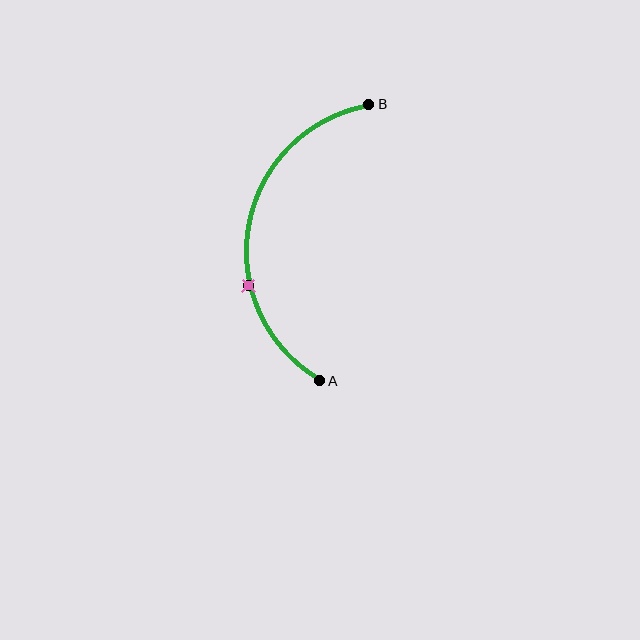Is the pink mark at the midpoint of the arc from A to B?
No. The pink mark lies on the arc but is closer to endpoint A. The arc midpoint would be at the point on the curve equidistant along the arc from both A and B.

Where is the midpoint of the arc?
The arc midpoint is the point on the curve farthest from the straight line joining A and B. It sits to the left of that line.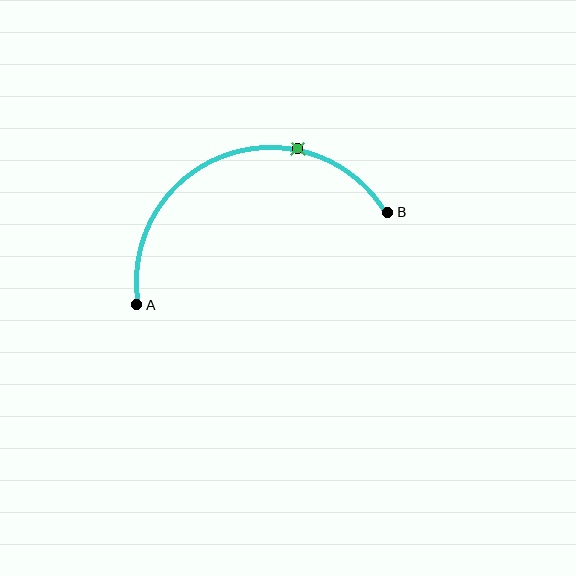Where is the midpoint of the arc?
The arc midpoint is the point on the curve farthest from the straight line joining A and B. It sits above that line.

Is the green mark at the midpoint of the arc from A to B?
No. The green mark lies on the arc but is closer to endpoint B. The arc midpoint would be at the point on the curve equidistant along the arc from both A and B.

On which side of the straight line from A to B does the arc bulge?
The arc bulges above the straight line connecting A and B.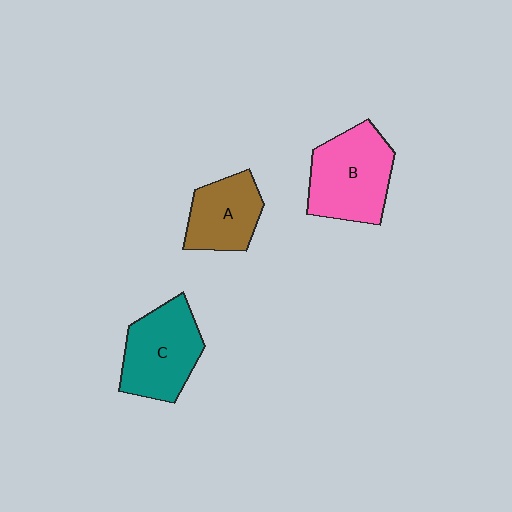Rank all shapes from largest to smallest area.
From largest to smallest: B (pink), C (teal), A (brown).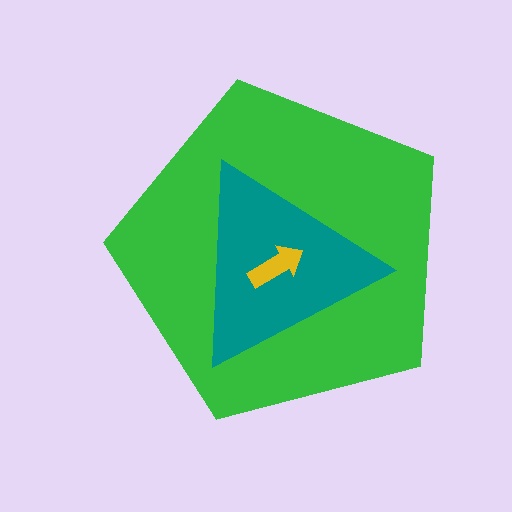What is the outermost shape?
The green pentagon.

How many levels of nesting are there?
3.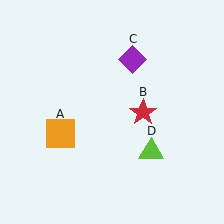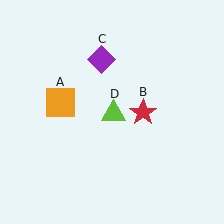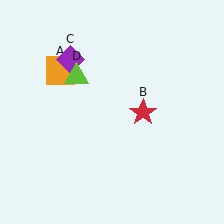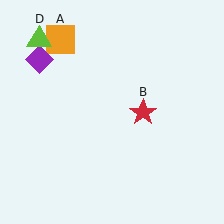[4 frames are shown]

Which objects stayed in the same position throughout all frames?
Red star (object B) remained stationary.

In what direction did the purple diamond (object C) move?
The purple diamond (object C) moved left.